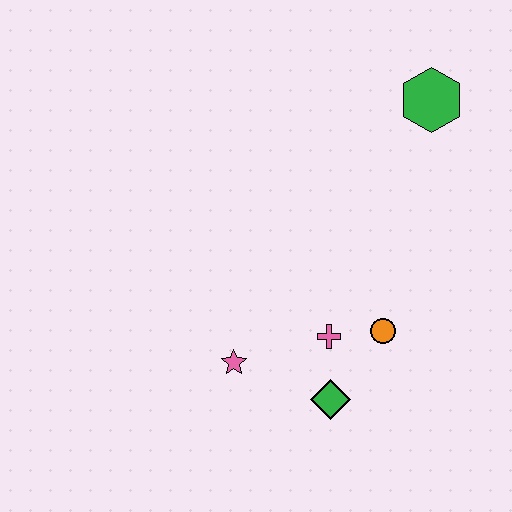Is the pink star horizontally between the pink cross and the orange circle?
No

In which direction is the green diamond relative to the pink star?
The green diamond is to the right of the pink star.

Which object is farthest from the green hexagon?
The pink star is farthest from the green hexagon.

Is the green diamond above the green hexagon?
No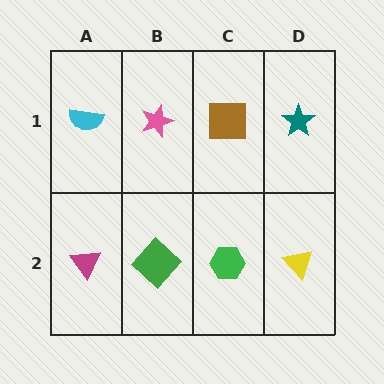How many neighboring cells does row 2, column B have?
3.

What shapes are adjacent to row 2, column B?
A pink star (row 1, column B), a magenta triangle (row 2, column A), a green hexagon (row 2, column C).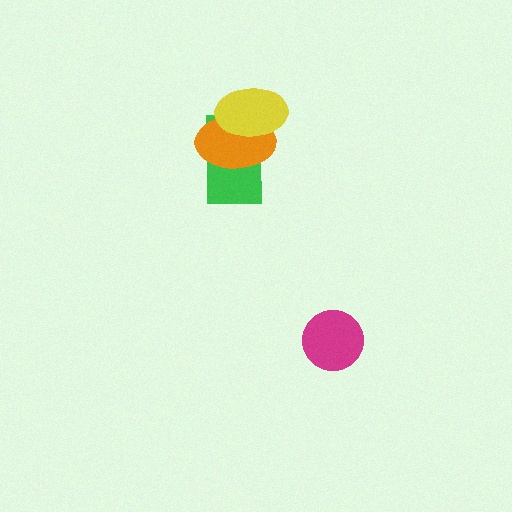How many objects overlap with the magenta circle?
0 objects overlap with the magenta circle.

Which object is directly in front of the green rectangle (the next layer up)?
The orange ellipse is directly in front of the green rectangle.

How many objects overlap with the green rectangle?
2 objects overlap with the green rectangle.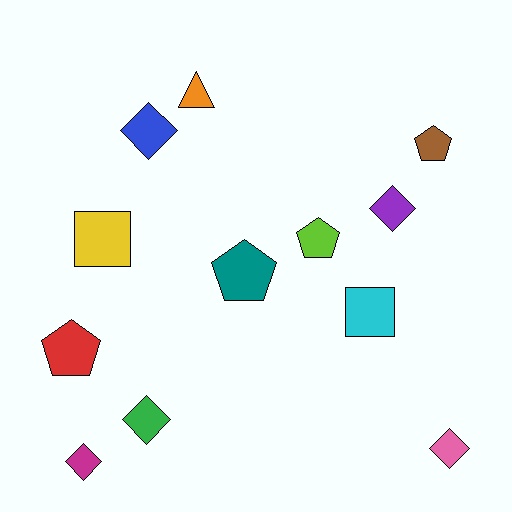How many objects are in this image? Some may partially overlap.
There are 12 objects.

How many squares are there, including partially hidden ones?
There are 2 squares.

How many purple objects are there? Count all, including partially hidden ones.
There is 1 purple object.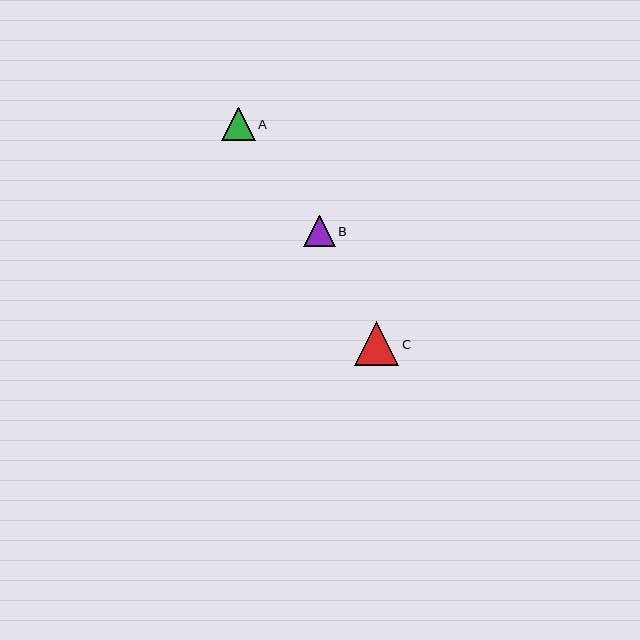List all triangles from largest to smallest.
From largest to smallest: C, A, B.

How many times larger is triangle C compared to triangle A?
Triangle C is approximately 1.3 times the size of triangle A.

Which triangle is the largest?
Triangle C is the largest with a size of approximately 44 pixels.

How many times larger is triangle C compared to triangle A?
Triangle C is approximately 1.3 times the size of triangle A.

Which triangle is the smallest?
Triangle B is the smallest with a size of approximately 31 pixels.